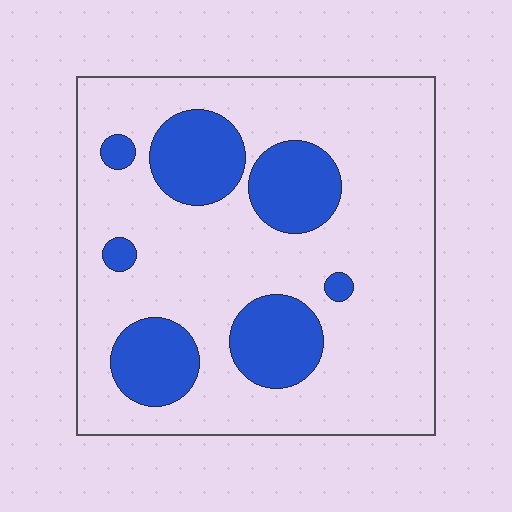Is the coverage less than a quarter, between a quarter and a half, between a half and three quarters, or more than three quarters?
Less than a quarter.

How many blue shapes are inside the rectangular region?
7.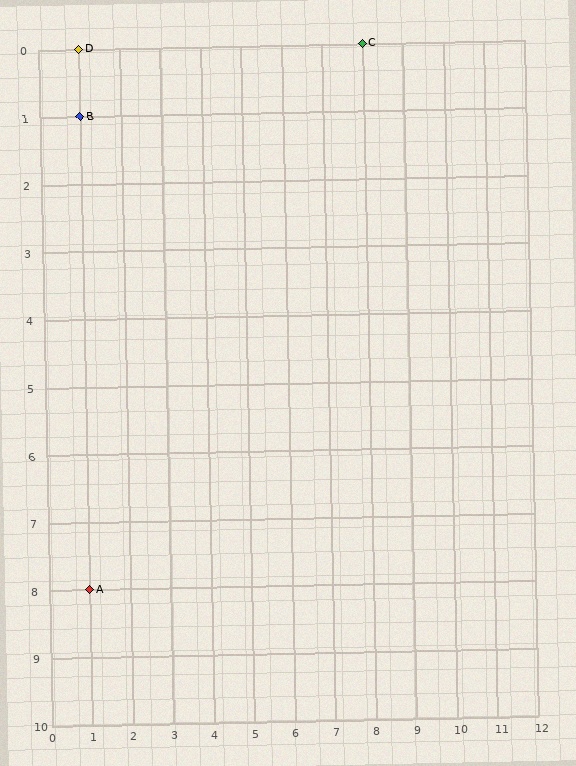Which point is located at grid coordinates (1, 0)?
Point D is at (1, 0).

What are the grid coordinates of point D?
Point D is at grid coordinates (1, 0).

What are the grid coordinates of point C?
Point C is at grid coordinates (8, 0).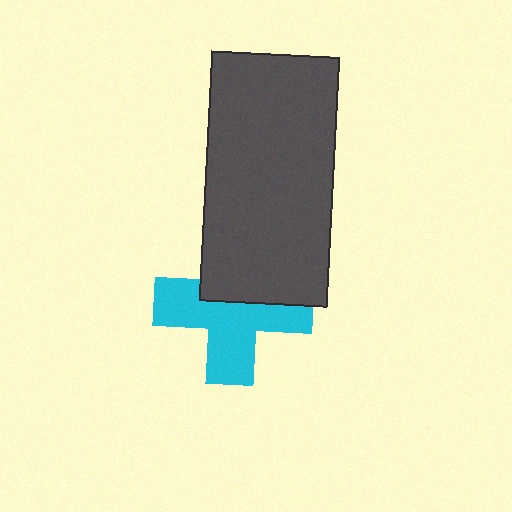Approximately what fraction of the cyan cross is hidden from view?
Roughly 39% of the cyan cross is hidden behind the dark gray rectangle.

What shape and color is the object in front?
The object in front is a dark gray rectangle.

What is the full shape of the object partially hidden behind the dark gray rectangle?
The partially hidden object is a cyan cross.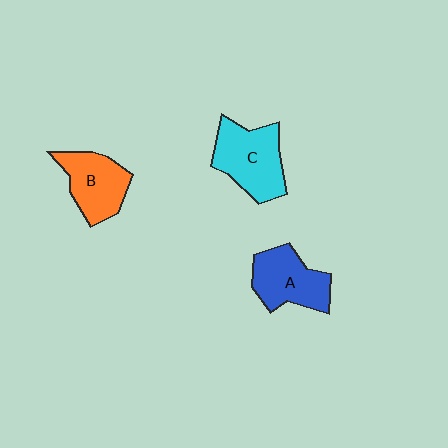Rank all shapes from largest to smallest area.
From largest to smallest: C (cyan), A (blue), B (orange).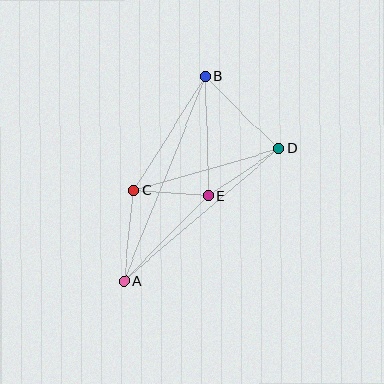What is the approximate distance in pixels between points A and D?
The distance between A and D is approximately 203 pixels.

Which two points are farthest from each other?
Points A and B are farthest from each other.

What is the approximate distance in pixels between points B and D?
The distance between B and D is approximately 103 pixels.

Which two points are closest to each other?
Points C and E are closest to each other.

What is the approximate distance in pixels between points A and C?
The distance between A and C is approximately 91 pixels.